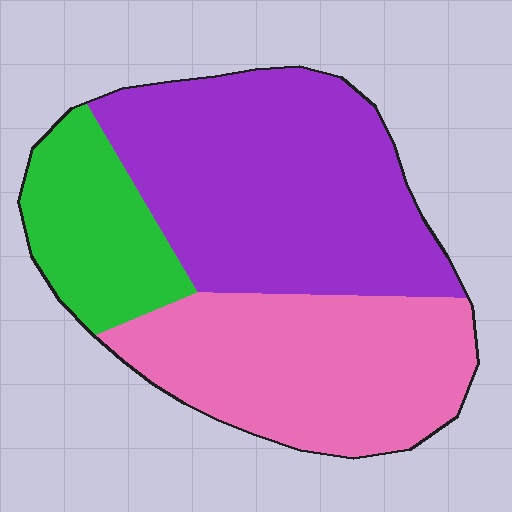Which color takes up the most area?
Purple, at roughly 45%.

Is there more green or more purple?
Purple.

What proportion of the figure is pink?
Pink takes up between a quarter and a half of the figure.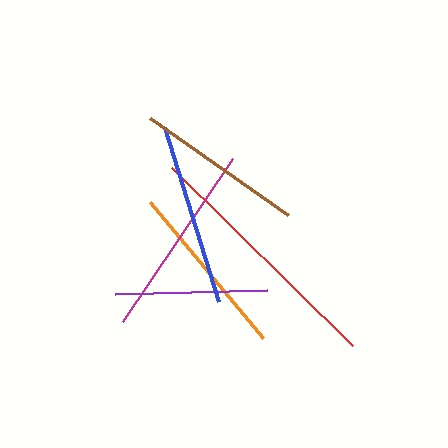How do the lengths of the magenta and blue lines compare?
The magenta and blue lines are approximately the same length.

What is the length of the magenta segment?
The magenta segment is approximately 197 pixels long.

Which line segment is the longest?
The red line is the longest at approximately 254 pixels.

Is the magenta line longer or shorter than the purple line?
The magenta line is longer than the purple line.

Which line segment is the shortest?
The purple line is the shortest at approximately 152 pixels.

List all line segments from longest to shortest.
From longest to shortest: red, magenta, blue, orange, brown, purple.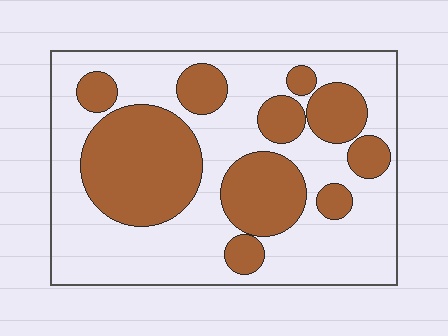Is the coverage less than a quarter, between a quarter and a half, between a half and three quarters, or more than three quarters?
Between a quarter and a half.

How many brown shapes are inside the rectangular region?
10.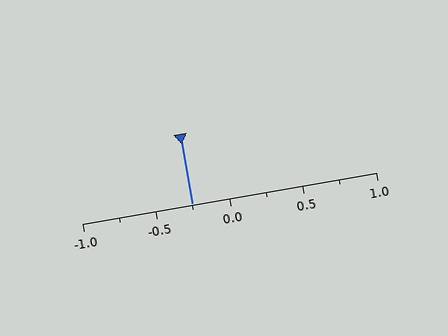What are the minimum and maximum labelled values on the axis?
The axis runs from -1.0 to 1.0.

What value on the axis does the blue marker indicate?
The marker indicates approximately -0.25.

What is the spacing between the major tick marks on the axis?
The major ticks are spaced 0.5 apart.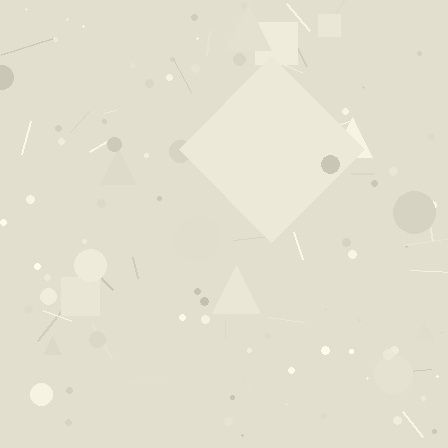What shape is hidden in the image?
A diamond is hidden in the image.